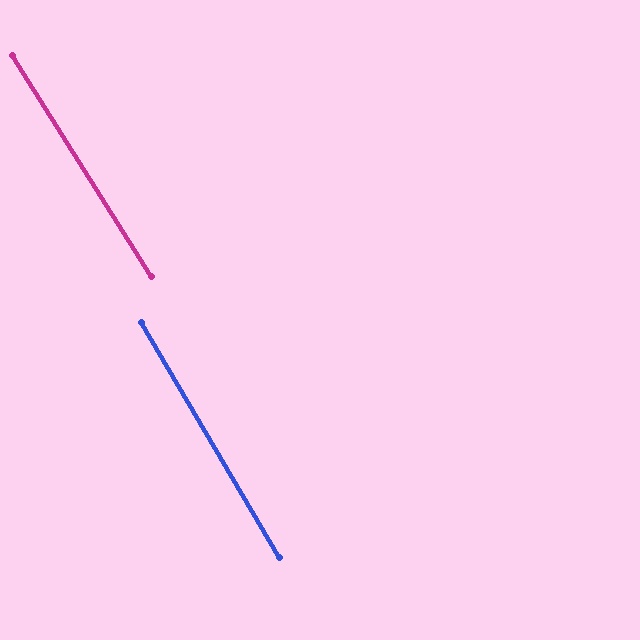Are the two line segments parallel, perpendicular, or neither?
Parallel — their directions differ by only 1.6°.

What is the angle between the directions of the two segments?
Approximately 2 degrees.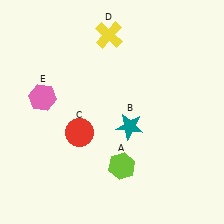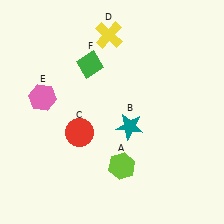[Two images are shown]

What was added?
A green diamond (F) was added in Image 2.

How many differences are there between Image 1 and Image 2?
There is 1 difference between the two images.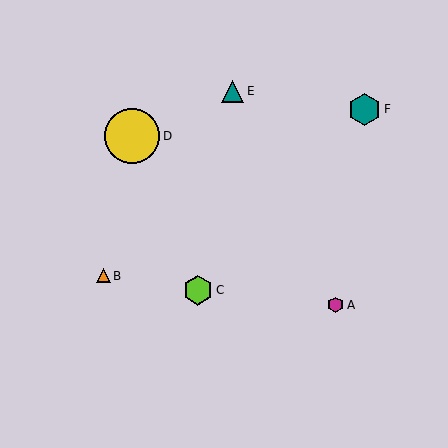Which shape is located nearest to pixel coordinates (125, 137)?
The yellow circle (labeled D) at (132, 136) is nearest to that location.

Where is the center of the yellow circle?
The center of the yellow circle is at (132, 136).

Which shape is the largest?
The yellow circle (labeled D) is the largest.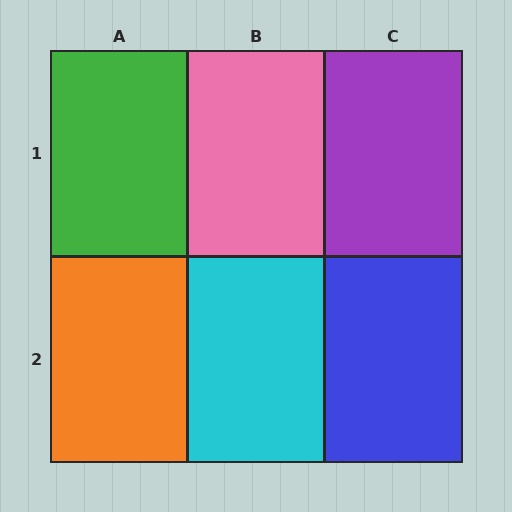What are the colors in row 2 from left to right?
Orange, cyan, blue.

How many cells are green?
1 cell is green.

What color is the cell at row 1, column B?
Pink.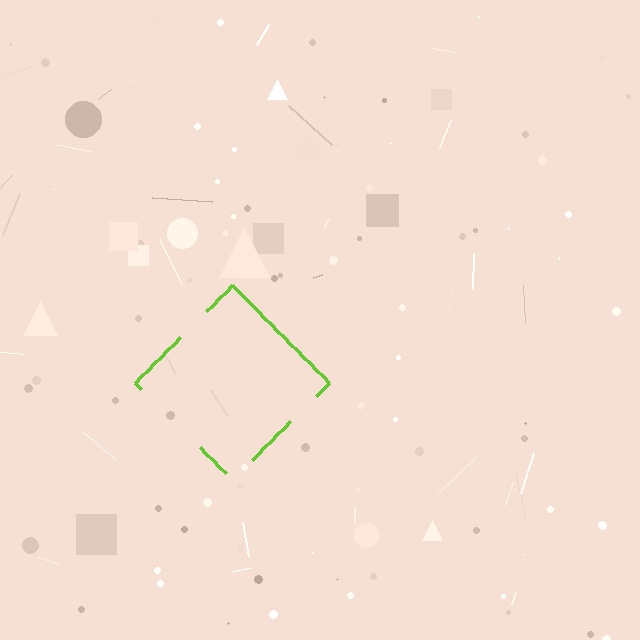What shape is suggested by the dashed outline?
The dashed outline suggests a diamond.